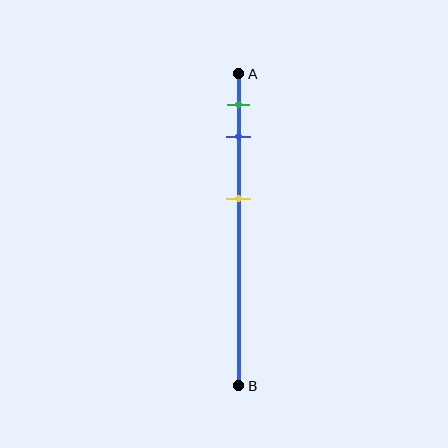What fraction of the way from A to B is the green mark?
The green mark is approximately 10% (0.1) of the way from A to B.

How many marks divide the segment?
There are 3 marks dividing the segment.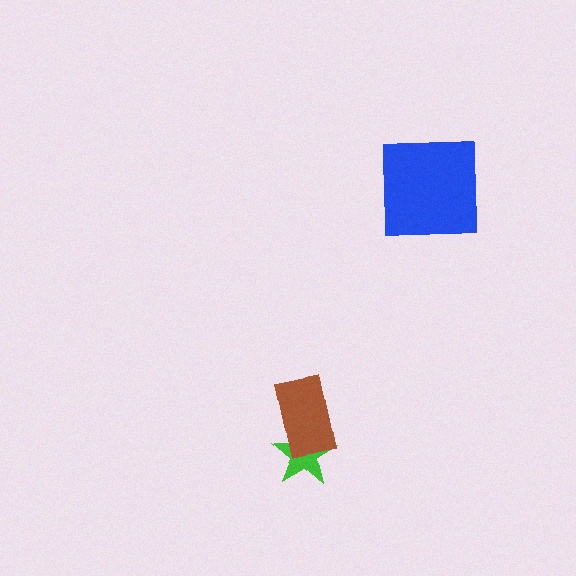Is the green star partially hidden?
Yes, it is partially covered by another shape.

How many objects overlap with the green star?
1 object overlaps with the green star.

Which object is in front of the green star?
The brown rectangle is in front of the green star.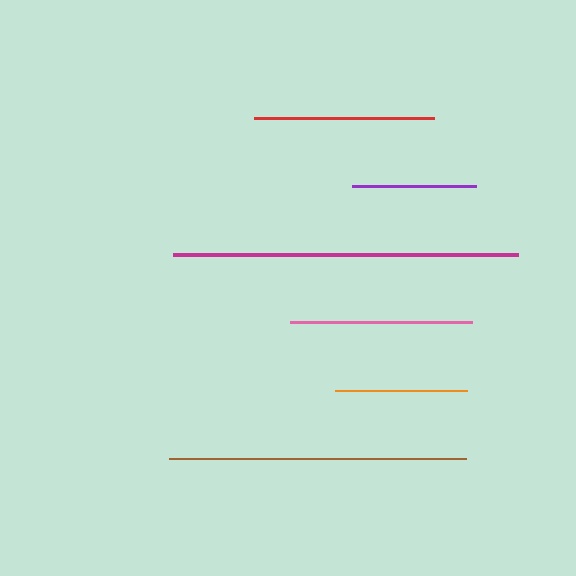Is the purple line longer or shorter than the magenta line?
The magenta line is longer than the purple line.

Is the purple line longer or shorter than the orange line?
The orange line is longer than the purple line.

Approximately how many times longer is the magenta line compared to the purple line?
The magenta line is approximately 2.8 times the length of the purple line.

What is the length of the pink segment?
The pink segment is approximately 183 pixels long.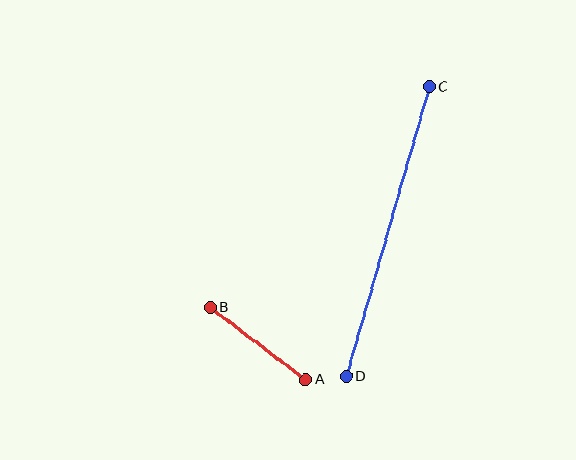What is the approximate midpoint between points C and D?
The midpoint is at approximately (388, 232) pixels.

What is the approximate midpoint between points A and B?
The midpoint is at approximately (258, 344) pixels.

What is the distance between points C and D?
The distance is approximately 301 pixels.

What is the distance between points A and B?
The distance is approximately 120 pixels.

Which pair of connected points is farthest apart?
Points C and D are farthest apart.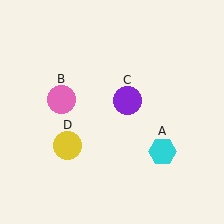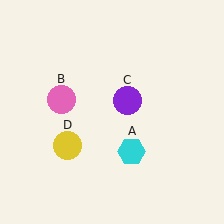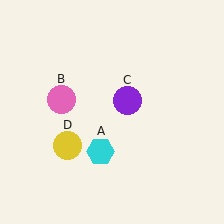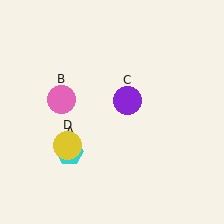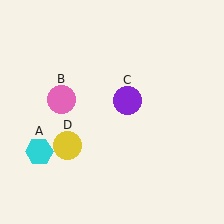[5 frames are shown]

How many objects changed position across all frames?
1 object changed position: cyan hexagon (object A).